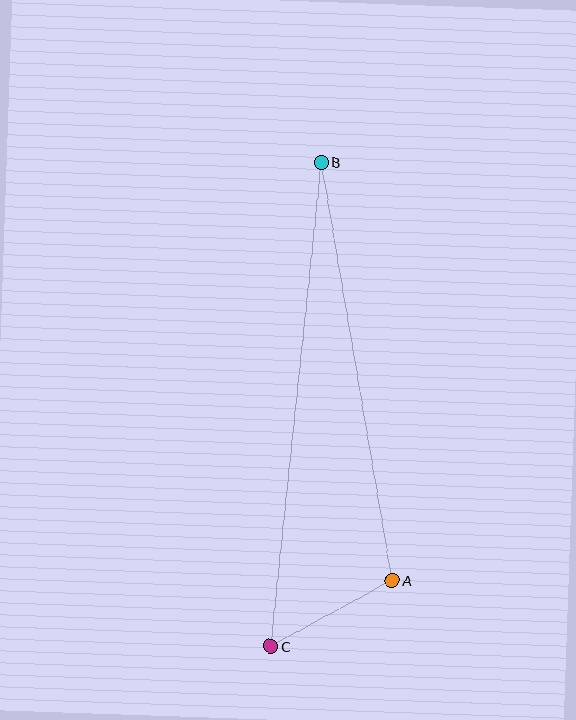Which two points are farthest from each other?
Points B and C are farthest from each other.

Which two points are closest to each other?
Points A and C are closest to each other.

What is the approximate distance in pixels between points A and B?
The distance between A and B is approximately 424 pixels.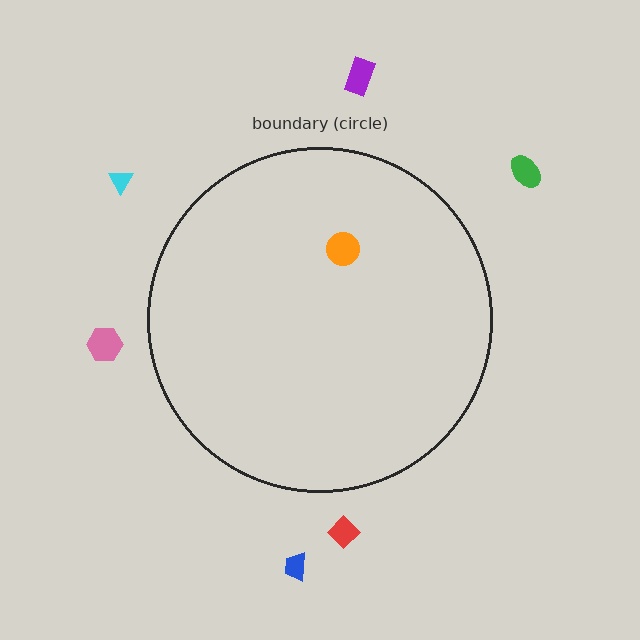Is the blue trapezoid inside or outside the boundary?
Outside.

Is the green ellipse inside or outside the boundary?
Outside.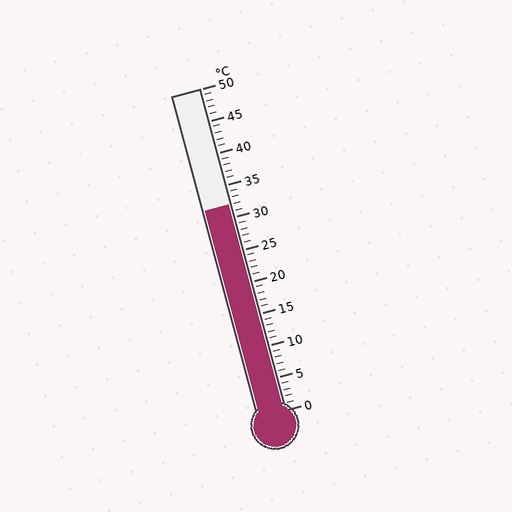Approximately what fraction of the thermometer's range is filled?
The thermometer is filled to approximately 65% of its range.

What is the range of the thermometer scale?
The thermometer scale ranges from 0°C to 50°C.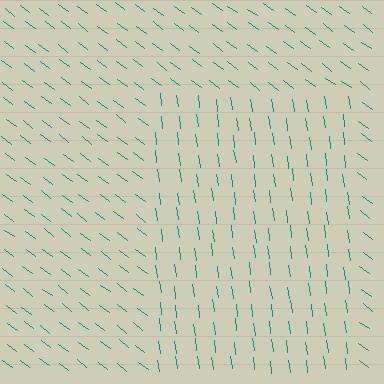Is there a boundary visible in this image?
Yes, there is a texture boundary formed by a change in line orientation.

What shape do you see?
I see a rectangle.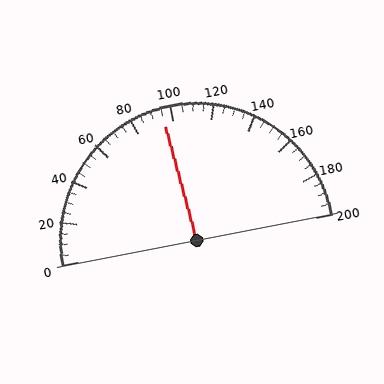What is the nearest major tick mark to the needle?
The nearest major tick mark is 100.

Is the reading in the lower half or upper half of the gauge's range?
The reading is in the lower half of the range (0 to 200).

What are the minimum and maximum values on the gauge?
The gauge ranges from 0 to 200.